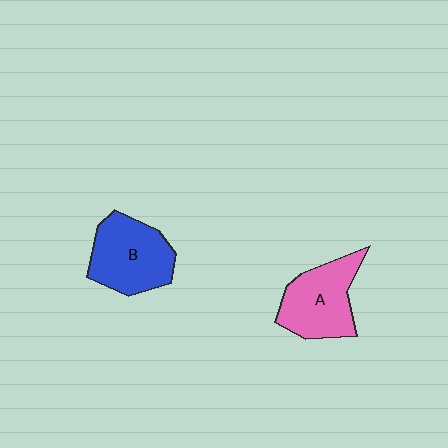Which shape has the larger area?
Shape B (blue).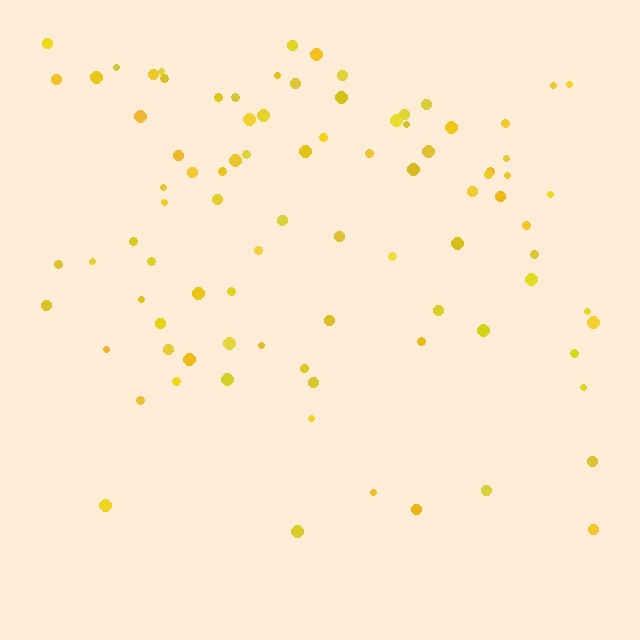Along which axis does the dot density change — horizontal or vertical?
Vertical.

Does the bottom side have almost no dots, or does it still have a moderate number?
Still a moderate number, just noticeably fewer than the top.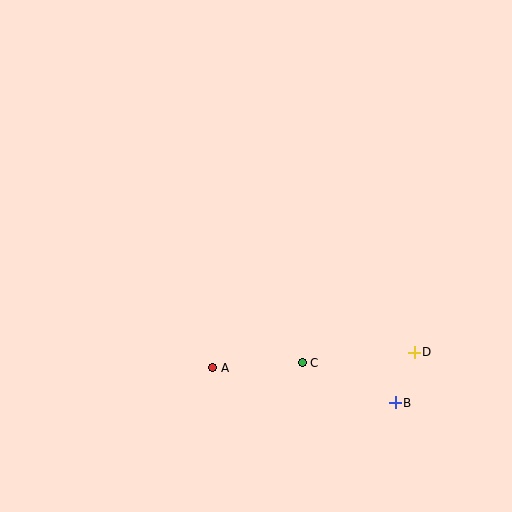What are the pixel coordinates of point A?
Point A is at (213, 368).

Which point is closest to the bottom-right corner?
Point B is closest to the bottom-right corner.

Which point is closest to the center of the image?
Point C at (302, 363) is closest to the center.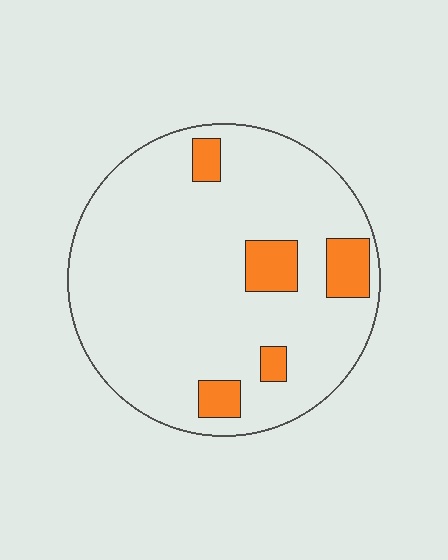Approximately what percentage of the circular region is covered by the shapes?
Approximately 10%.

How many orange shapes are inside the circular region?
5.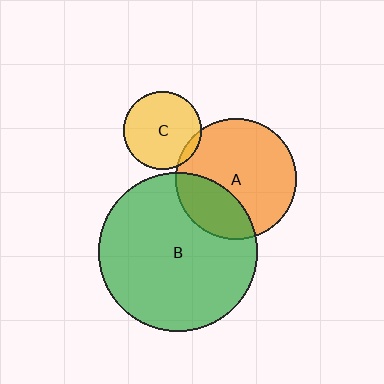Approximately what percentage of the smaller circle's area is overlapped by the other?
Approximately 5%.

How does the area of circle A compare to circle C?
Approximately 2.4 times.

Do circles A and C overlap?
Yes.